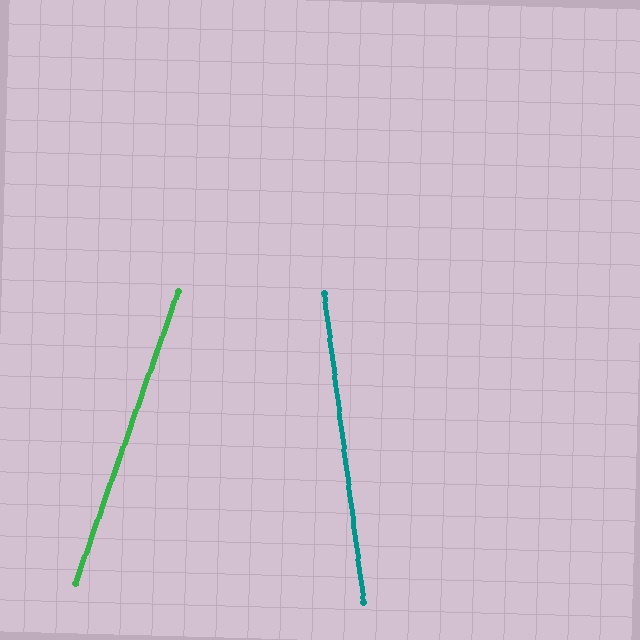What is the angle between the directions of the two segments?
Approximately 27 degrees.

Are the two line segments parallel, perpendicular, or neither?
Neither parallel nor perpendicular — they differ by about 27°.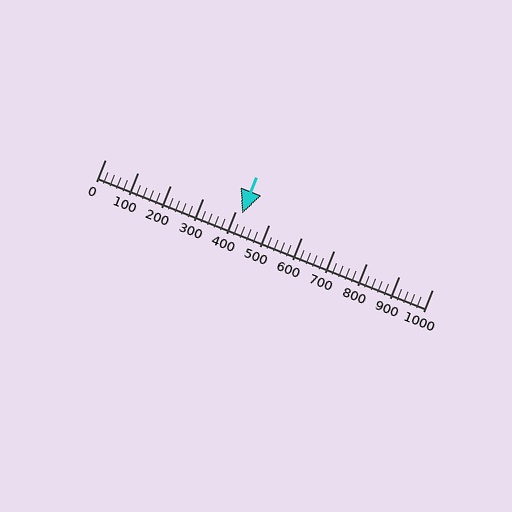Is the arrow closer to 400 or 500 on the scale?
The arrow is closer to 400.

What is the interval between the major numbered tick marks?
The major tick marks are spaced 100 units apart.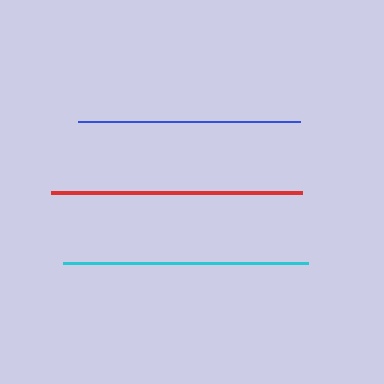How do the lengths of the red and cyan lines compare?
The red and cyan lines are approximately the same length.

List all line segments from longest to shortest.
From longest to shortest: red, cyan, blue.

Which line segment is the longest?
The red line is the longest at approximately 251 pixels.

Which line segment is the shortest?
The blue line is the shortest at approximately 222 pixels.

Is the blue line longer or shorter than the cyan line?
The cyan line is longer than the blue line.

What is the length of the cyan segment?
The cyan segment is approximately 245 pixels long.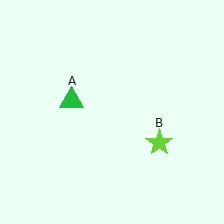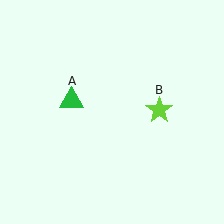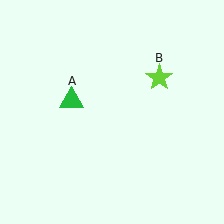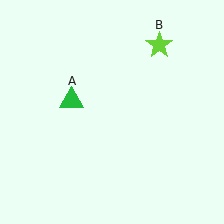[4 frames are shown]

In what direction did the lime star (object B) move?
The lime star (object B) moved up.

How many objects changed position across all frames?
1 object changed position: lime star (object B).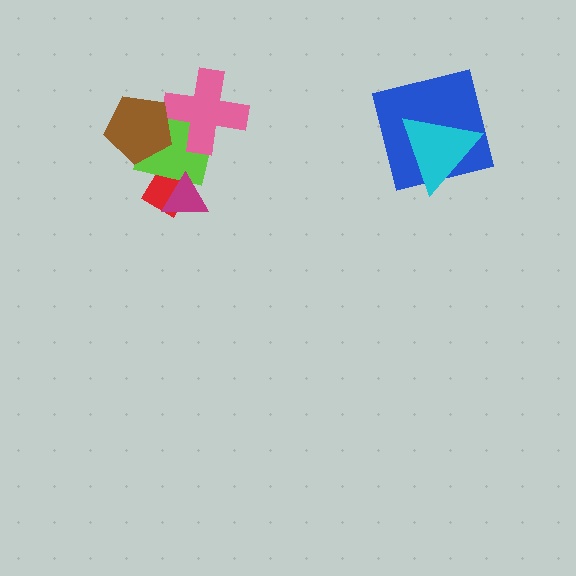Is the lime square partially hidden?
Yes, it is partially covered by another shape.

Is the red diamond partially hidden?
Yes, it is partially covered by another shape.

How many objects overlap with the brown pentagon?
2 objects overlap with the brown pentagon.